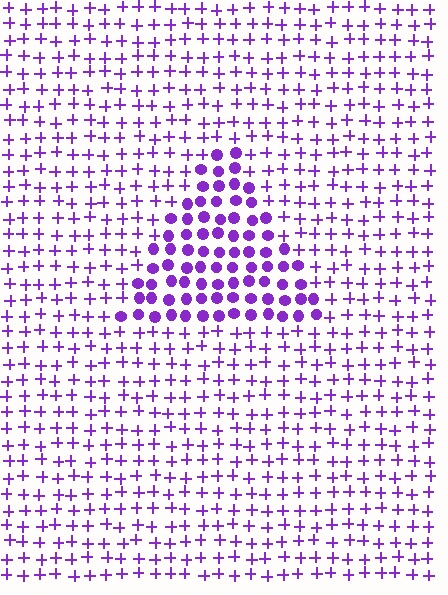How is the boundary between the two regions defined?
The boundary is defined by a change in element shape: circles inside vs. plus signs outside. All elements share the same color and spacing.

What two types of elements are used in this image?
The image uses circles inside the triangle region and plus signs outside it.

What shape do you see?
I see a triangle.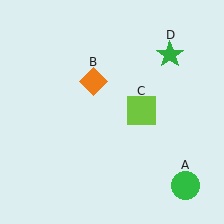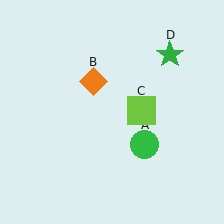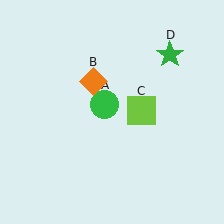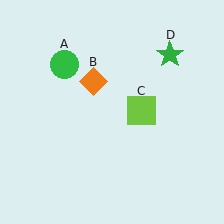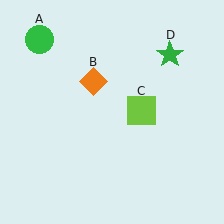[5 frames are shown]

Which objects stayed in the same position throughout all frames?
Orange diamond (object B) and lime square (object C) and green star (object D) remained stationary.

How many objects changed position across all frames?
1 object changed position: green circle (object A).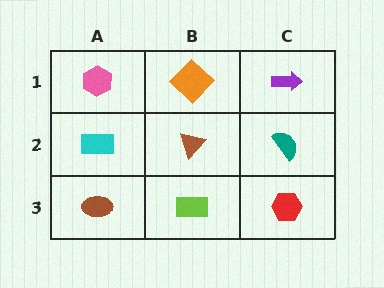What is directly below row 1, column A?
A cyan rectangle.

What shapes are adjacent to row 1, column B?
A brown triangle (row 2, column B), a pink hexagon (row 1, column A), a purple arrow (row 1, column C).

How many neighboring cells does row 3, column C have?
2.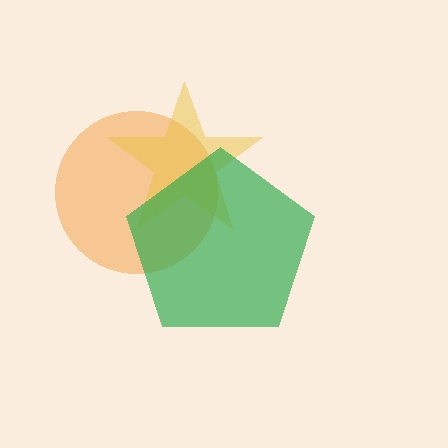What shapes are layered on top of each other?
The layered shapes are: an orange circle, a yellow star, a green pentagon.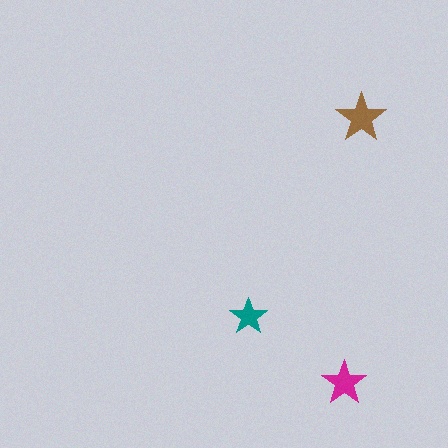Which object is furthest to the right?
The brown star is rightmost.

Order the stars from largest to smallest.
the brown one, the magenta one, the teal one.